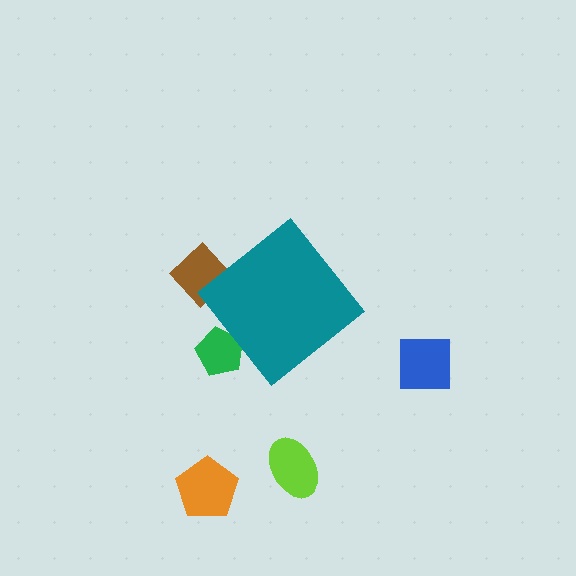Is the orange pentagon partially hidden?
No, the orange pentagon is fully visible.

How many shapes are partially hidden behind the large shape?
2 shapes are partially hidden.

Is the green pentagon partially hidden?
Yes, the green pentagon is partially hidden behind the teal diamond.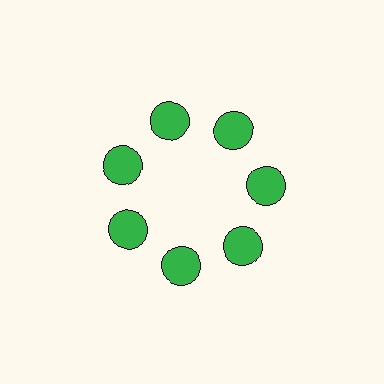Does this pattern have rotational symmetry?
Yes, this pattern has 7-fold rotational symmetry. It looks the same after rotating 51 degrees around the center.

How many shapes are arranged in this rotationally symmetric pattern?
There are 7 shapes, arranged in 7 groups of 1.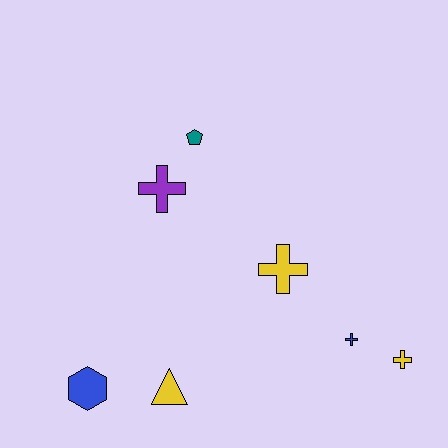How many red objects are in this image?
There are no red objects.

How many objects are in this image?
There are 7 objects.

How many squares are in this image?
There are no squares.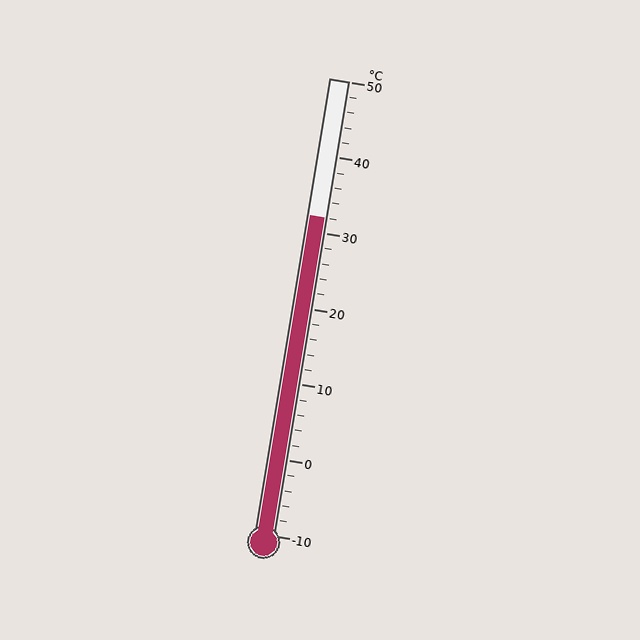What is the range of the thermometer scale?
The thermometer scale ranges from -10°C to 50°C.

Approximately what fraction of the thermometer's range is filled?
The thermometer is filled to approximately 70% of its range.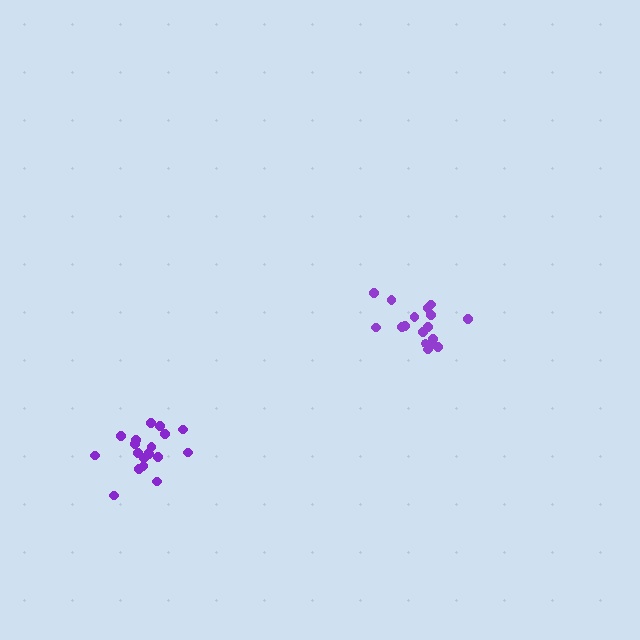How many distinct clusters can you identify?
There are 2 distinct clusters.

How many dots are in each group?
Group 1: 17 dots, Group 2: 19 dots (36 total).